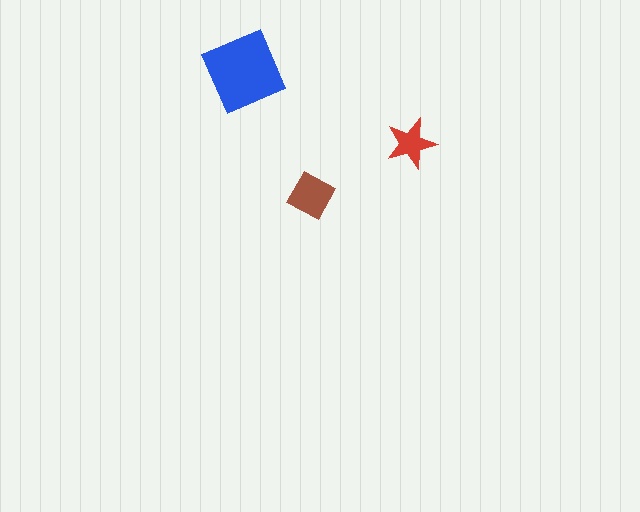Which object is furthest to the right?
The red star is rightmost.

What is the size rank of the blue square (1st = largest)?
1st.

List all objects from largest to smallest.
The blue square, the brown diamond, the red star.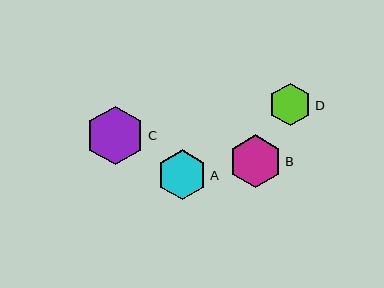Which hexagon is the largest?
Hexagon C is the largest with a size of approximately 59 pixels.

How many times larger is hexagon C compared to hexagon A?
Hexagon C is approximately 1.2 times the size of hexagon A.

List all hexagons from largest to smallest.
From largest to smallest: C, B, A, D.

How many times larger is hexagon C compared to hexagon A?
Hexagon C is approximately 1.2 times the size of hexagon A.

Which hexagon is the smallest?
Hexagon D is the smallest with a size of approximately 43 pixels.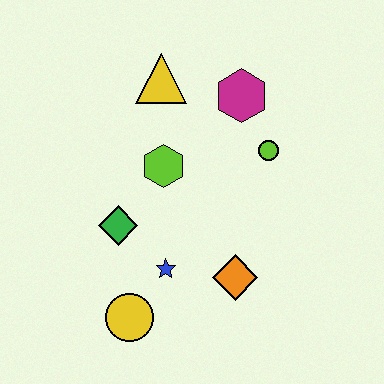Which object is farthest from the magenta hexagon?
The yellow circle is farthest from the magenta hexagon.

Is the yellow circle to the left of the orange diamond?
Yes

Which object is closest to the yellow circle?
The blue star is closest to the yellow circle.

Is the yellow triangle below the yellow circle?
No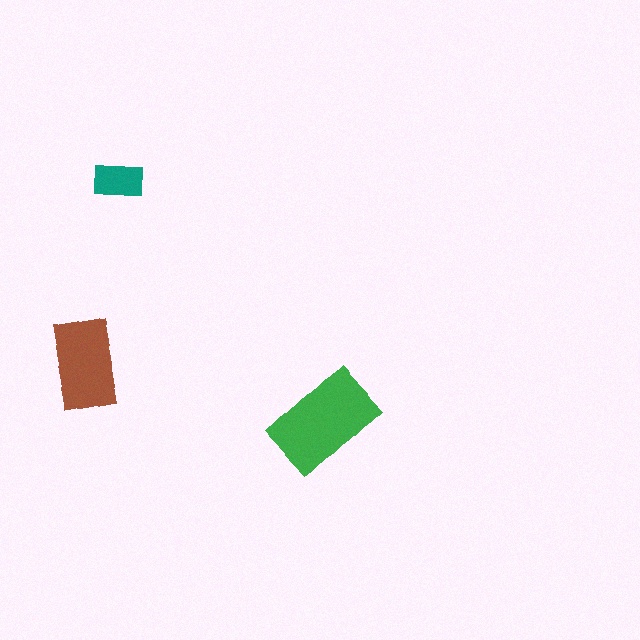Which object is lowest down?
The green rectangle is bottommost.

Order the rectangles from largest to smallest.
the green one, the brown one, the teal one.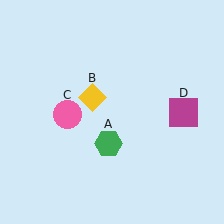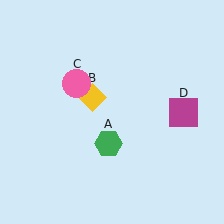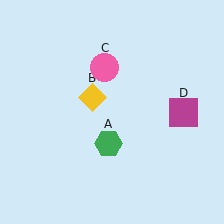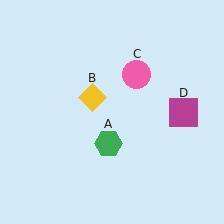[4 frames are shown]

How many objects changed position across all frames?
1 object changed position: pink circle (object C).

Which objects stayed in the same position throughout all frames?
Green hexagon (object A) and yellow diamond (object B) and magenta square (object D) remained stationary.